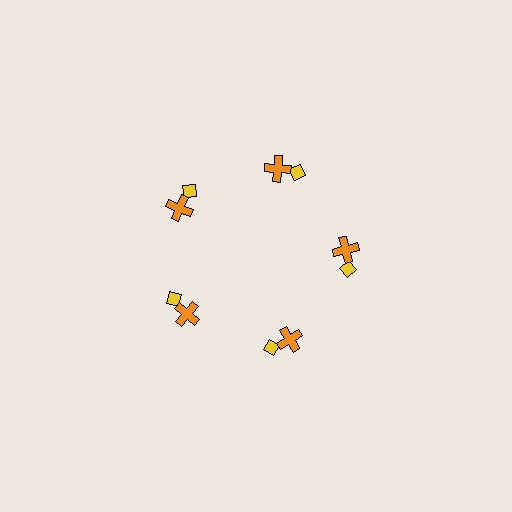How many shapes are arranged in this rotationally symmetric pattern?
There are 10 shapes, arranged in 5 groups of 2.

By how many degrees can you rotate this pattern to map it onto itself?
The pattern maps onto itself every 72 degrees of rotation.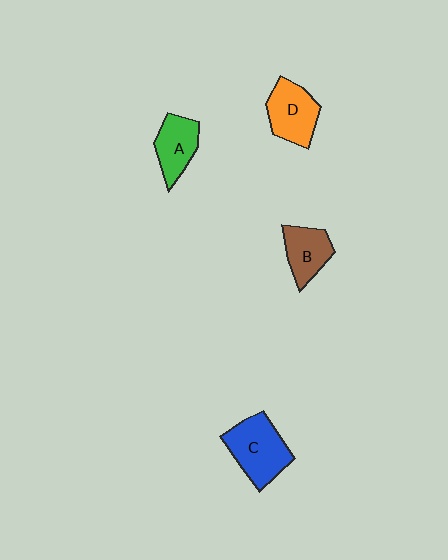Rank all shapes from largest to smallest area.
From largest to smallest: C (blue), D (orange), A (green), B (brown).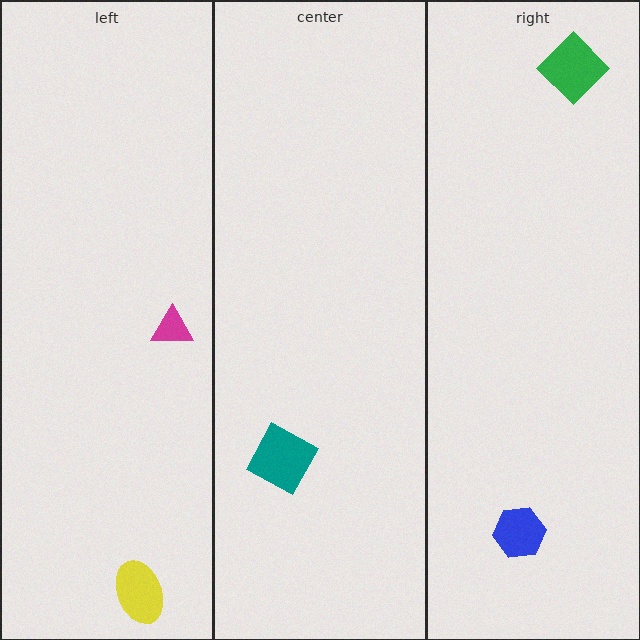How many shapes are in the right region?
2.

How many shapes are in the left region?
2.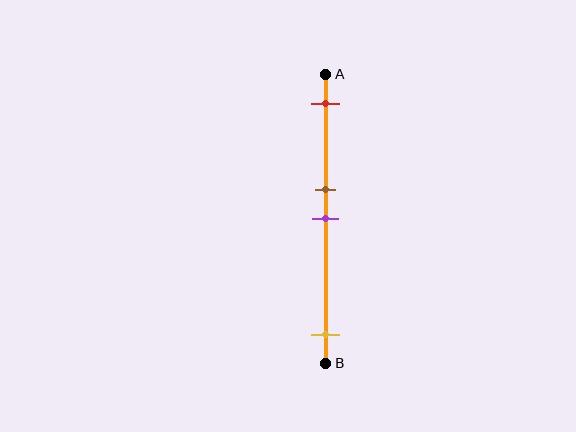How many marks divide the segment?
There are 4 marks dividing the segment.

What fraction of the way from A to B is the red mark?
The red mark is approximately 10% (0.1) of the way from A to B.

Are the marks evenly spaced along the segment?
No, the marks are not evenly spaced.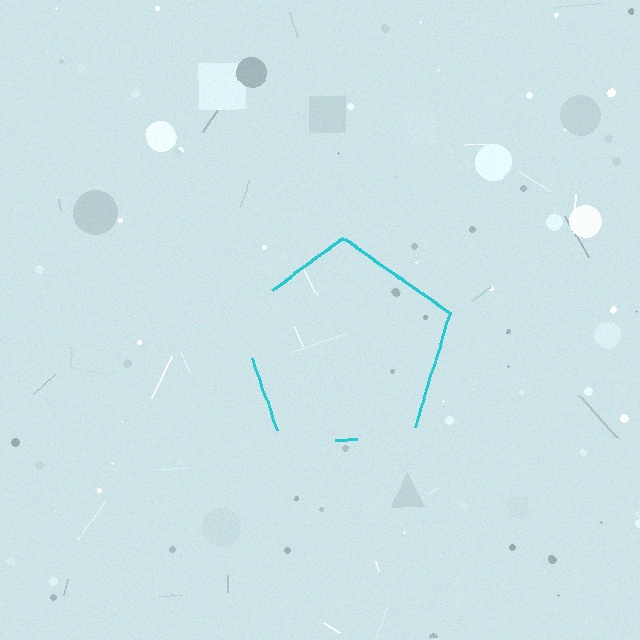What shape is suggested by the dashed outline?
The dashed outline suggests a pentagon.